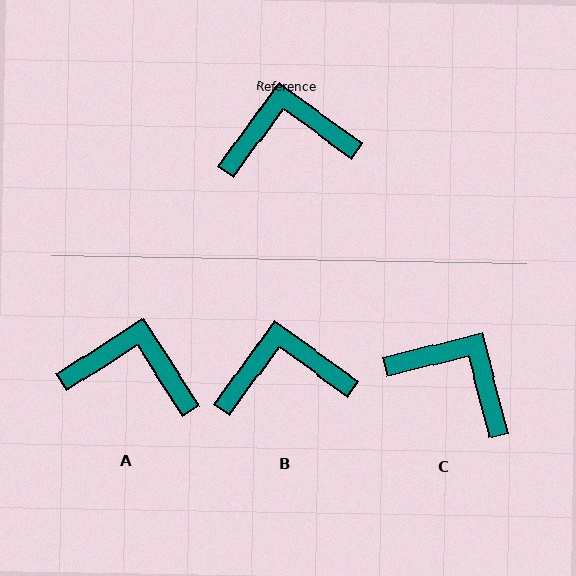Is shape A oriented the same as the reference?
No, it is off by about 21 degrees.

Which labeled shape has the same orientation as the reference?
B.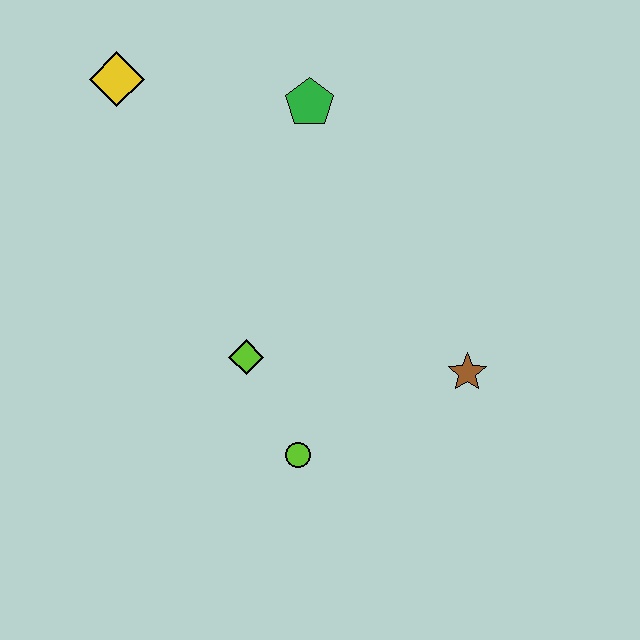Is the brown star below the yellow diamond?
Yes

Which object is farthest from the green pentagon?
The lime circle is farthest from the green pentagon.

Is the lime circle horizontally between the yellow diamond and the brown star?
Yes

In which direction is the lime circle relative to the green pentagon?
The lime circle is below the green pentagon.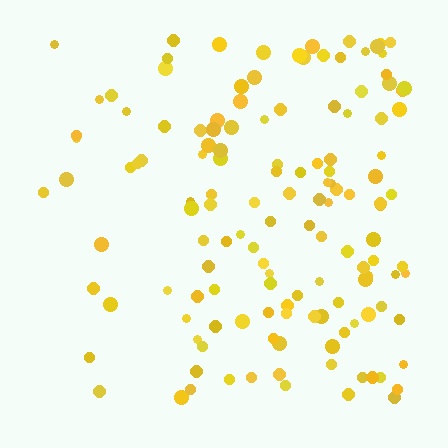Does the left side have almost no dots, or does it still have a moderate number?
Still a moderate number, just noticeably fewer than the right.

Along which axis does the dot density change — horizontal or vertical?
Horizontal.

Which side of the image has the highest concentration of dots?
The right.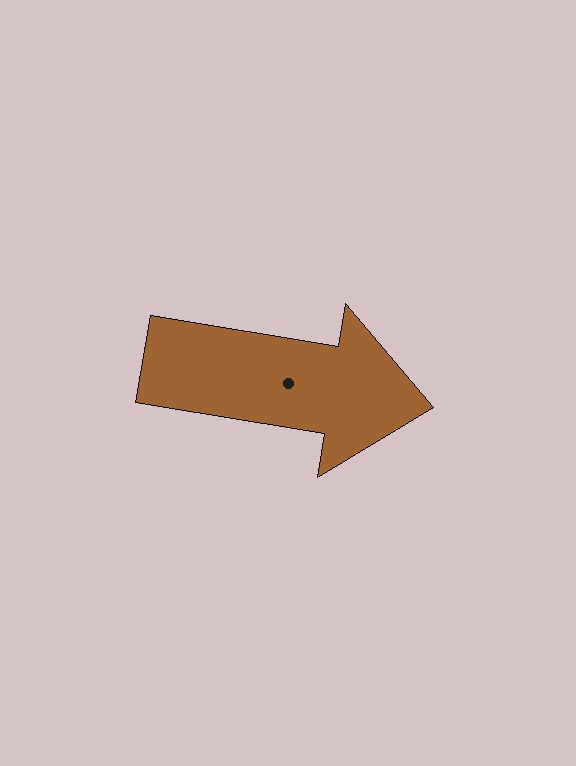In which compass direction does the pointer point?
East.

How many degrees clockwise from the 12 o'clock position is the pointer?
Approximately 99 degrees.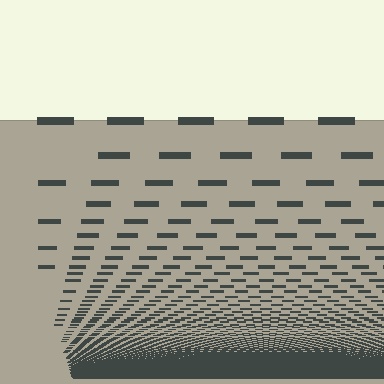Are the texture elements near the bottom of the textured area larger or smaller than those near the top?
Smaller. The gradient is inverted — elements near the bottom are smaller and denser.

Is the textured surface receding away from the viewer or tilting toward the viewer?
The surface appears to tilt toward the viewer. Texture elements get larger and sparser toward the top.